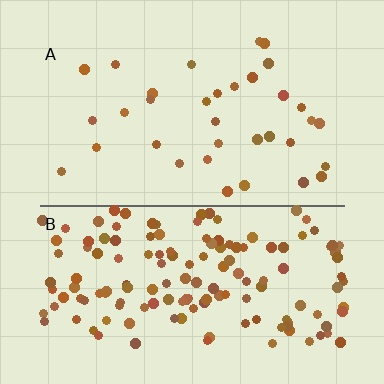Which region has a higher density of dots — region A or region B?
B (the bottom).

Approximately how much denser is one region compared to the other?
Approximately 4.3× — region B over region A.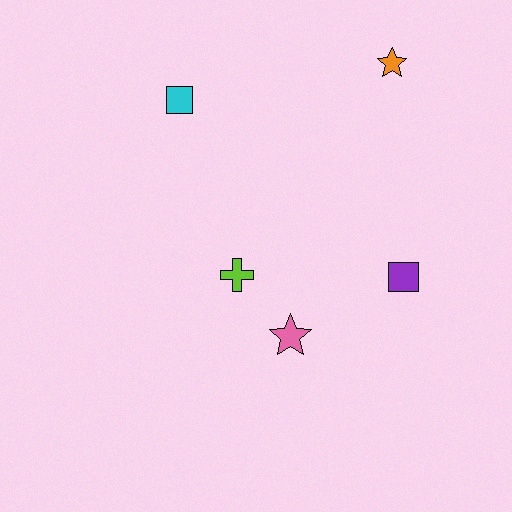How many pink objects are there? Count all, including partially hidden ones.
There is 1 pink object.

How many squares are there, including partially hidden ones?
There are 2 squares.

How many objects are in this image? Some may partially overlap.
There are 5 objects.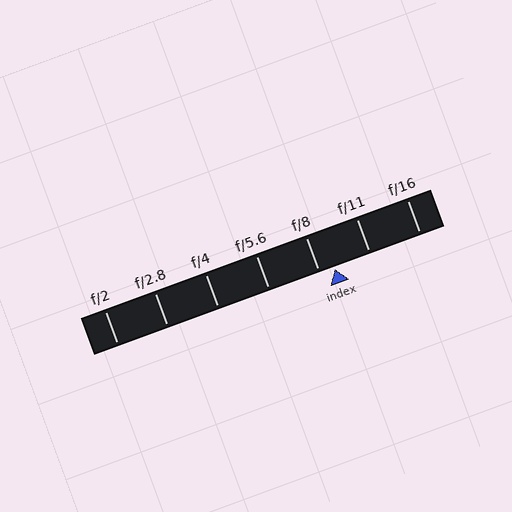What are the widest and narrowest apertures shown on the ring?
The widest aperture shown is f/2 and the narrowest is f/16.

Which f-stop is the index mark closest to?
The index mark is closest to f/8.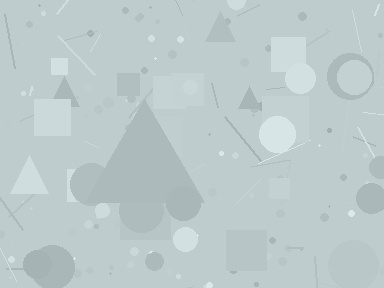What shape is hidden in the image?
A triangle is hidden in the image.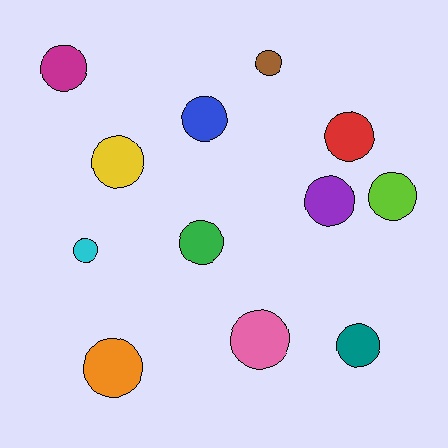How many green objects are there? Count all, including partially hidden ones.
There is 1 green object.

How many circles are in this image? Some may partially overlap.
There are 12 circles.